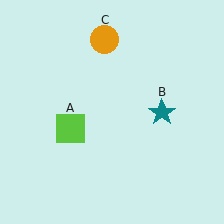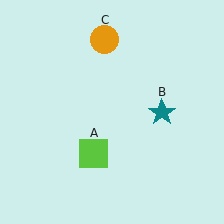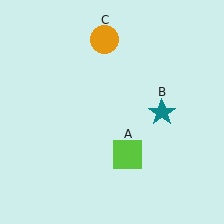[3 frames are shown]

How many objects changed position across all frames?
1 object changed position: lime square (object A).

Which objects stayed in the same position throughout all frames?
Teal star (object B) and orange circle (object C) remained stationary.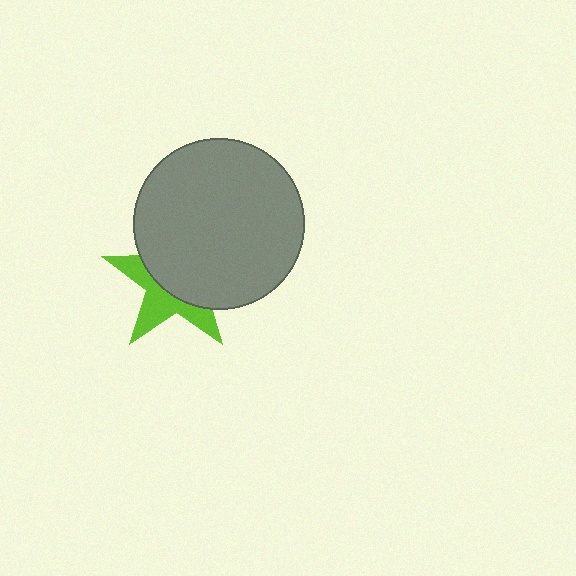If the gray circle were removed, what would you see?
You would see the complete lime star.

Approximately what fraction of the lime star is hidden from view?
Roughly 59% of the lime star is hidden behind the gray circle.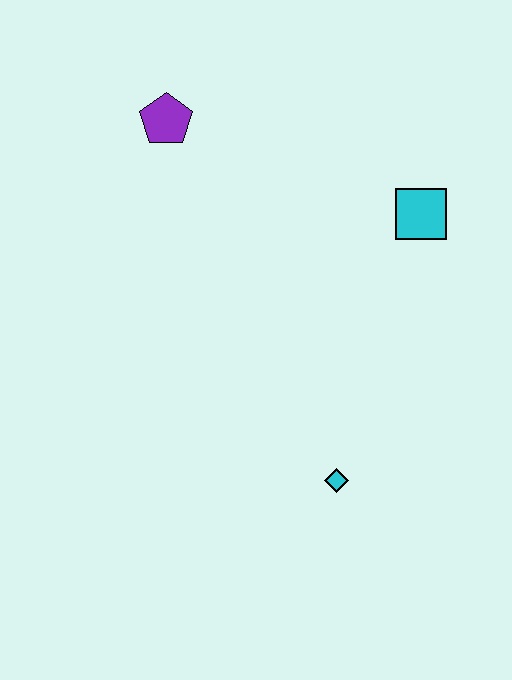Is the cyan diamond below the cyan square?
Yes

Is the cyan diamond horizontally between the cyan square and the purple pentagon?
Yes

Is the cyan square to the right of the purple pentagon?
Yes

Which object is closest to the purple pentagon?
The cyan square is closest to the purple pentagon.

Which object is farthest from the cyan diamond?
The purple pentagon is farthest from the cyan diamond.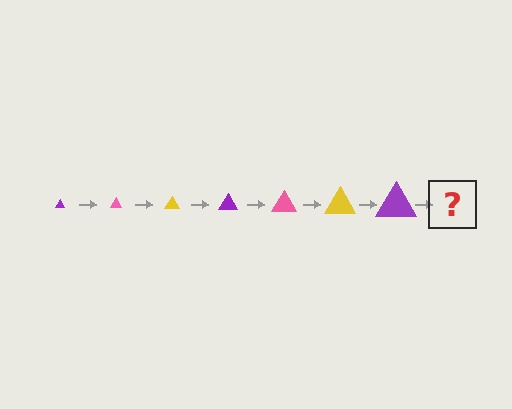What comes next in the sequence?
The next element should be a pink triangle, larger than the previous one.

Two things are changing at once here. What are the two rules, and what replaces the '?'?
The two rules are that the triangle grows larger each step and the color cycles through purple, pink, and yellow. The '?' should be a pink triangle, larger than the previous one.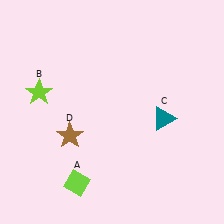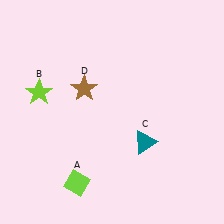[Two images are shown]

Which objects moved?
The objects that moved are: the teal triangle (C), the brown star (D).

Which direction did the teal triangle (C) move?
The teal triangle (C) moved down.